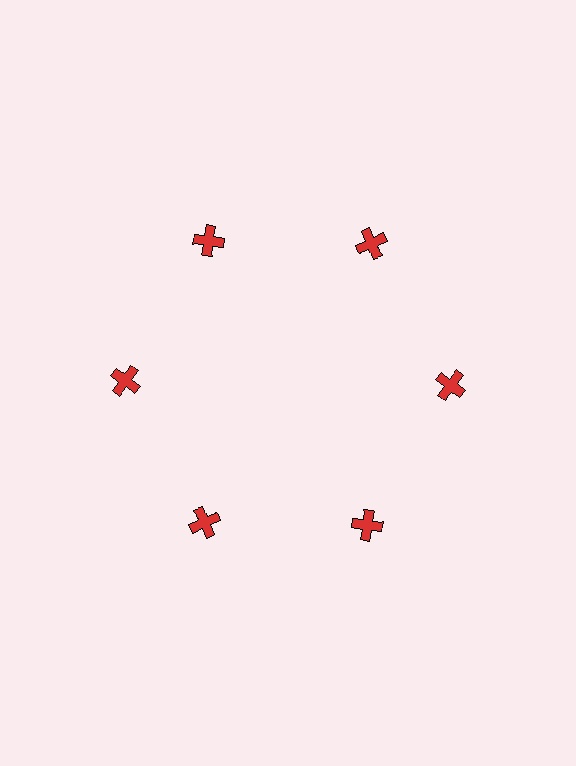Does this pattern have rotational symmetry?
Yes, this pattern has 6-fold rotational symmetry. It looks the same after rotating 60 degrees around the center.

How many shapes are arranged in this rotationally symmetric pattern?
There are 6 shapes, arranged in 6 groups of 1.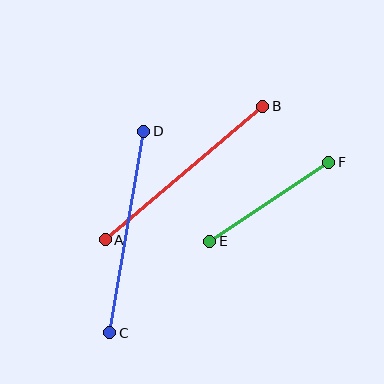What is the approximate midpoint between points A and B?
The midpoint is at approximately (184, 173) pixels.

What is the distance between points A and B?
The distance is approximately 206 pixels.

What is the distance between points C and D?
The distance is approximately 204 pixels.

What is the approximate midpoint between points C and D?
The midpoint is at approximately (127, 232) pixels.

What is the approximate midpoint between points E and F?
The midpoint is at approximately (269, 202) pixels.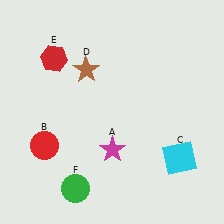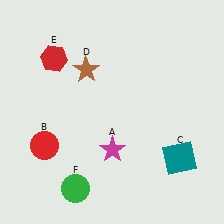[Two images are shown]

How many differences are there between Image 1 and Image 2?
There is 1 difference between the two images.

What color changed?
The square (C) changed from cyan in Image 1 to teal in Image 2.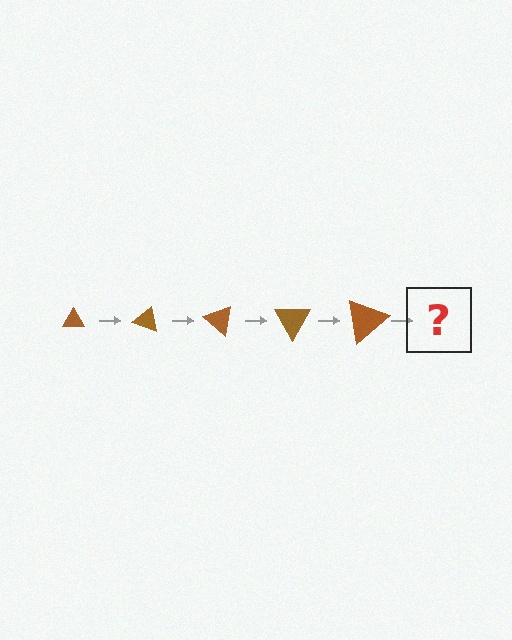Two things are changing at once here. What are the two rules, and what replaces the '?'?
The two rules are that the triangle grows larger each step and it rotates 20 degrees each step. The '?' should be a triangle, larger than the previous one and rotated 100 degrees from the start.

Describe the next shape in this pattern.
It should be a triangle, larger than the previous one and rotated 100 degrees from the start.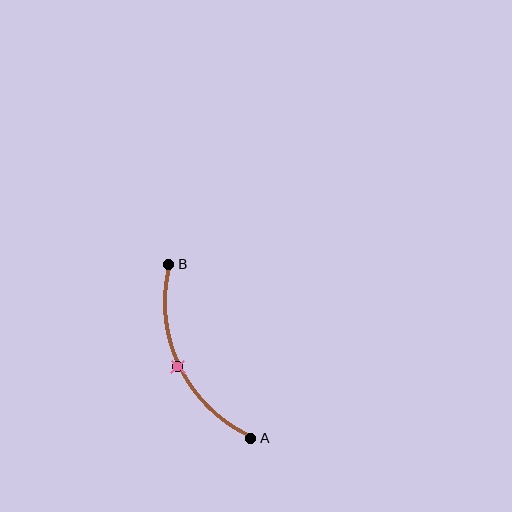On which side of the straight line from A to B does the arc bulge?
The arc bulges to the left of the straight line connecting A and B.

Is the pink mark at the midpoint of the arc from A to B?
Yes. The pink mark lies on the arc at equal arc-length from both A and B — it is the arc midpoint.